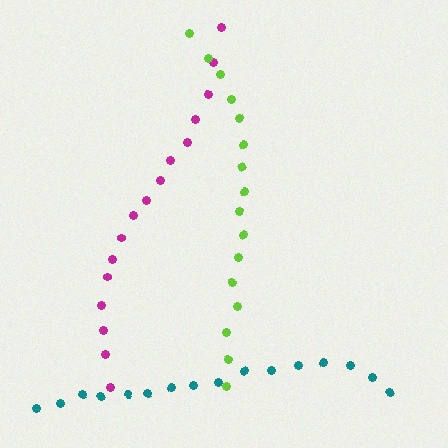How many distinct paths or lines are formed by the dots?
There are 3 distinct paths.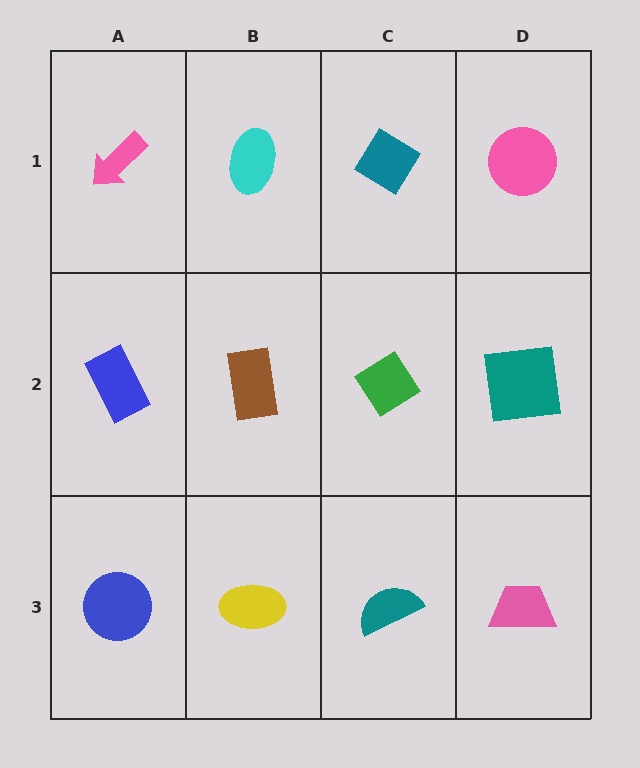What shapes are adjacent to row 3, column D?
A teal square (row 2, column D), a teal semicircle (row 3, column C).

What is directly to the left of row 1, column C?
A cyan ellipse.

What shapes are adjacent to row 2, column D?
A pink circle (row 1, column D), a pink trapezoid (row 3, column D), a green diamond (row 2, column C).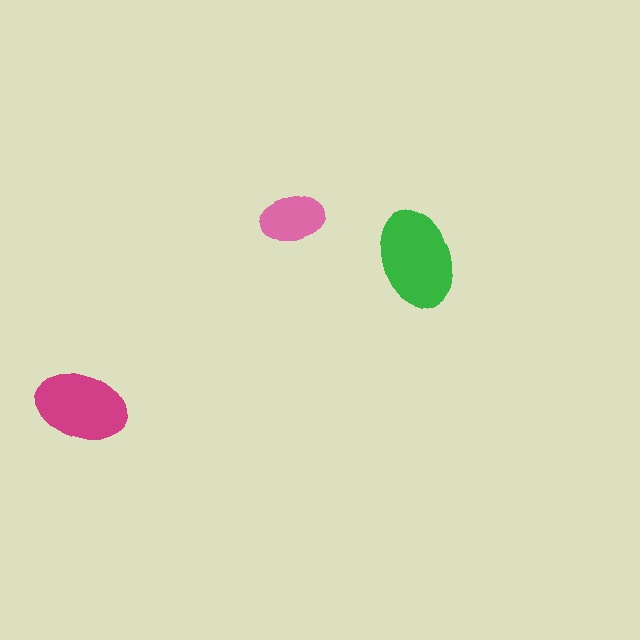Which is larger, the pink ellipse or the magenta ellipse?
The magenta one.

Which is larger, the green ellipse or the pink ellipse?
The green one.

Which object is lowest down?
The magenta ellipse is bottommost.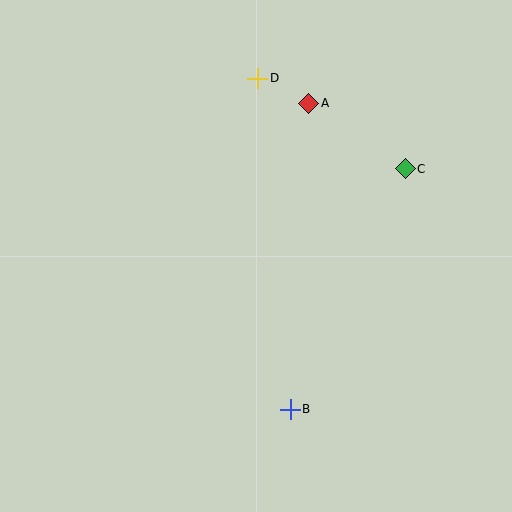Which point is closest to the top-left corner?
Point D is closest to the top-left corner.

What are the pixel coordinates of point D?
Point D is at (258, 78).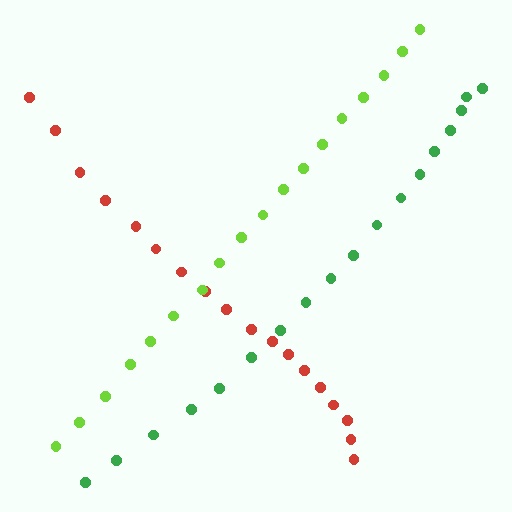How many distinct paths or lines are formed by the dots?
There are 3 distinct paths.